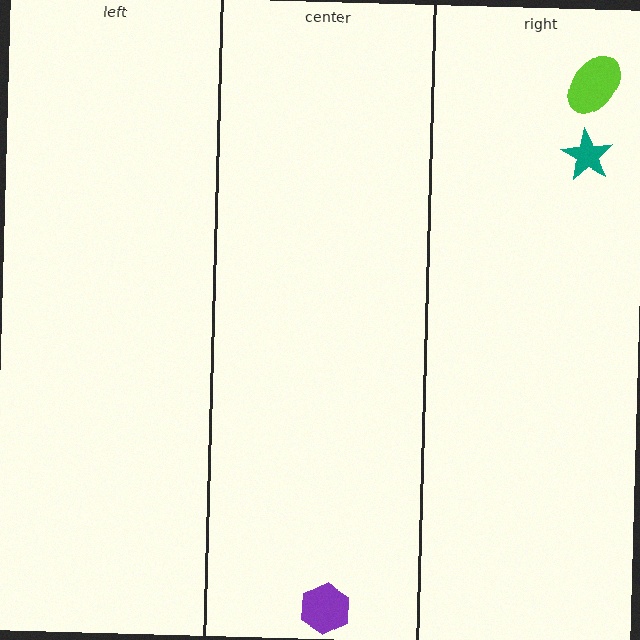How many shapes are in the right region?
2.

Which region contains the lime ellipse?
The right region.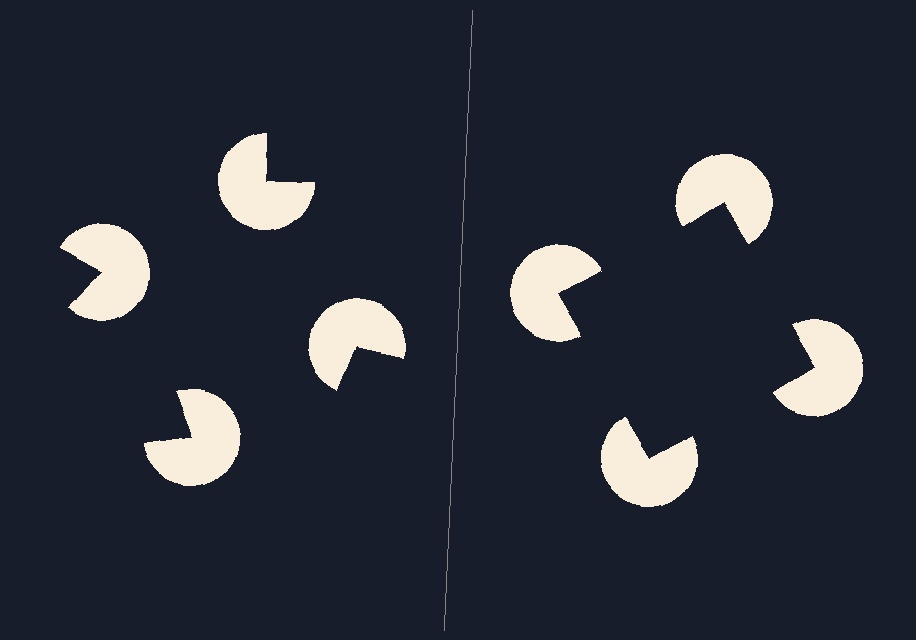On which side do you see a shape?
An illusory square appears on the right side. On the left side the wedge cuts are rotated, so no coherent shape forms.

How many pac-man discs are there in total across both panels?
8 — 4 on each side.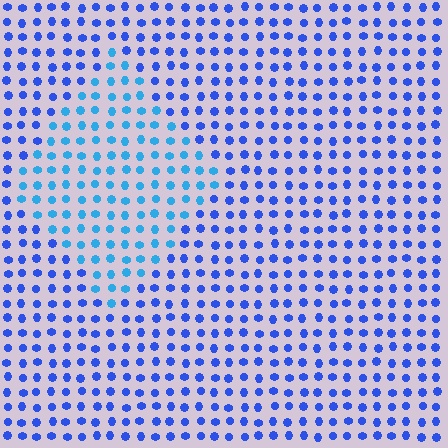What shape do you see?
I see a diamond.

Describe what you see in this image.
The image is filled with small blue elements in a uniform arrangement. A diamond-shaped region is visible where the elements are tinted to a slightly different hue, forming a subtle color boundary.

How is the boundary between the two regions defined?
The boundary is defined purely by a slight shift in hue (about 29 degrees). Spacing, size, and orientation are identical on both sides.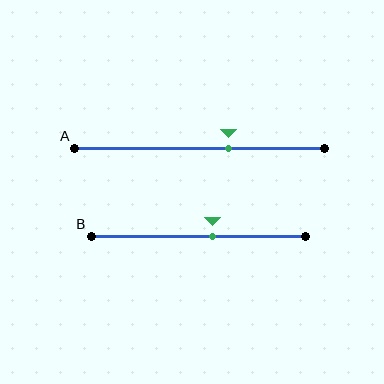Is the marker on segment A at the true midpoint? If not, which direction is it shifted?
No, the marker on segment A is shifted to the right by about 12% of the segment length.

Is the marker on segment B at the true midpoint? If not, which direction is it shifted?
No, the marker on segment B is shifted to the right by about 7% of the segment length.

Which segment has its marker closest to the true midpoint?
Segment B has its marker closest to the true midpoint.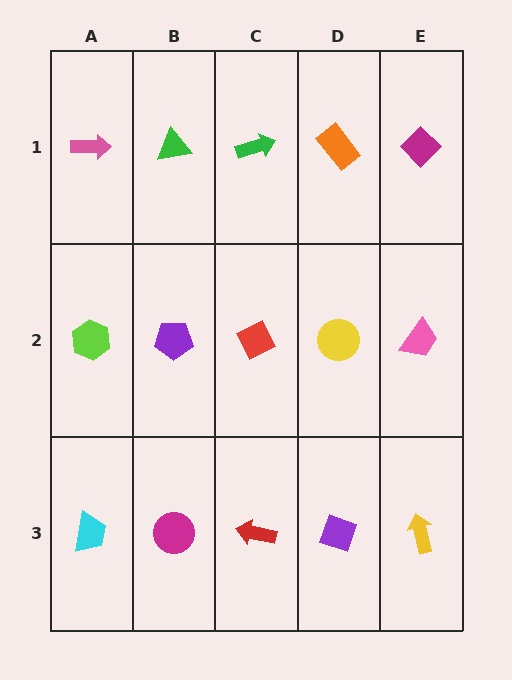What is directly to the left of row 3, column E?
A purple diamond.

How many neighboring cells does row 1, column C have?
3.